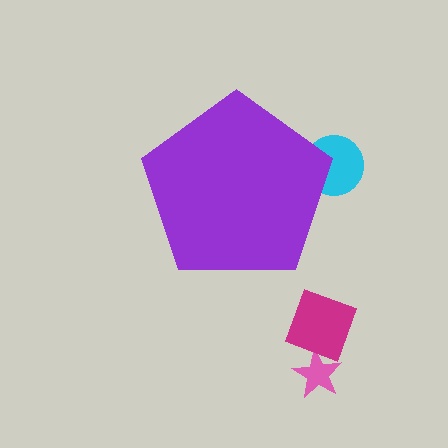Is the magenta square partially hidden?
No, the magenta square is fully visible.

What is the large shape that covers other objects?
A purple pentagon.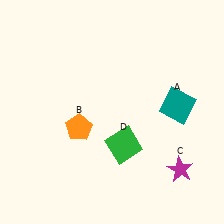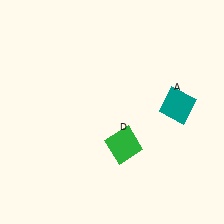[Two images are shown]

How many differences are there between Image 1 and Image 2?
There are 2 differences between the two images.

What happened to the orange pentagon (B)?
The orange pentagon (B) was removed in Image 2. It was in the bottom-left area of Image 1.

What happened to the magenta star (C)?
The magenta star (C) was removed in Image 2. It was in the bottom-right area of Image 1.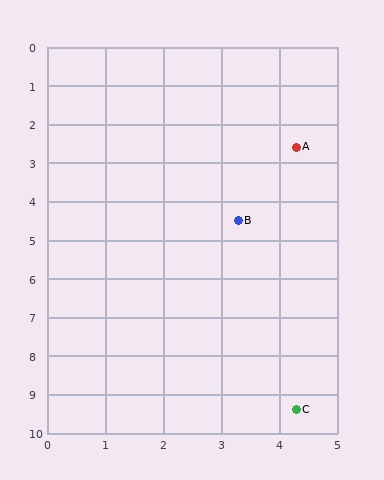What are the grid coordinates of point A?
Point A is at approximately (4.3, 2.6).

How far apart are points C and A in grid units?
Points C and A are about 6.8 grid units apart.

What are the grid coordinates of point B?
Point B is at approximately (3.3, 4.5).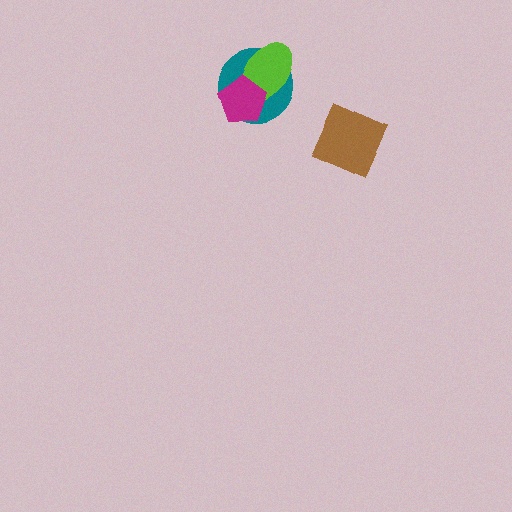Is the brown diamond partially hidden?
No, no other shape covers it.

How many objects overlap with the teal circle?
2 objects overlap with the teal circle.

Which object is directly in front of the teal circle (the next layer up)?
The lime ellipse is directly in front of the teal circle.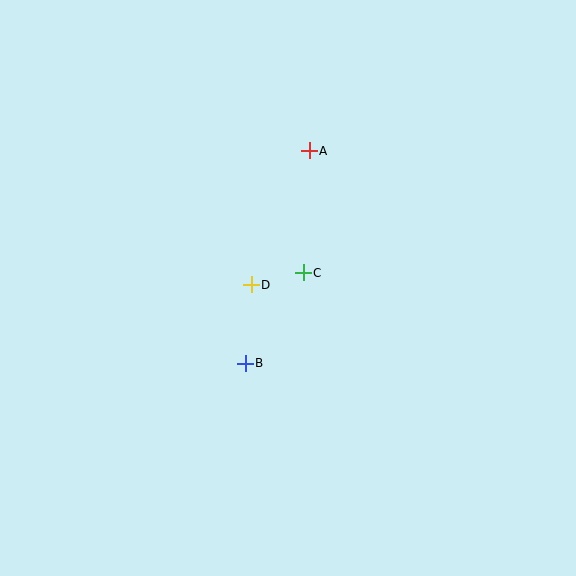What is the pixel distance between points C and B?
The distance between C and B is 108 pixels.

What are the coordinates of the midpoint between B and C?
The midpoint between B and C is at (274, 318).